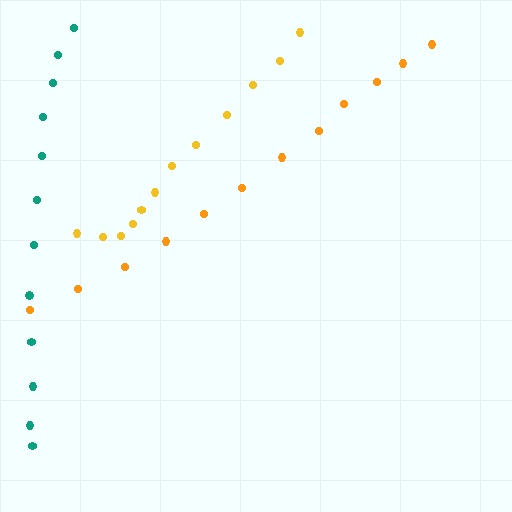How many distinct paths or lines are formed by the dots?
There are 3 distinct paths.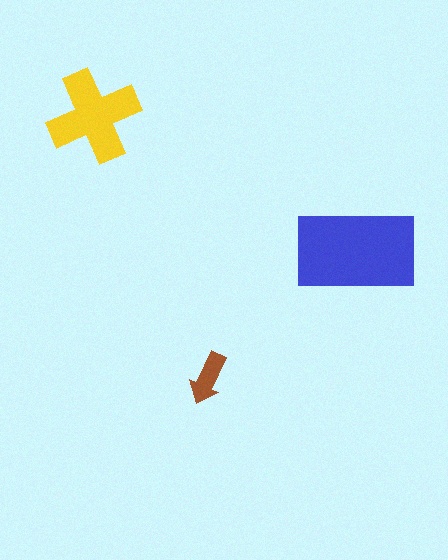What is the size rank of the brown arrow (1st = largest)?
3rd.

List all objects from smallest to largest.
The brown arrow, the yellow cross, the blue rectangle.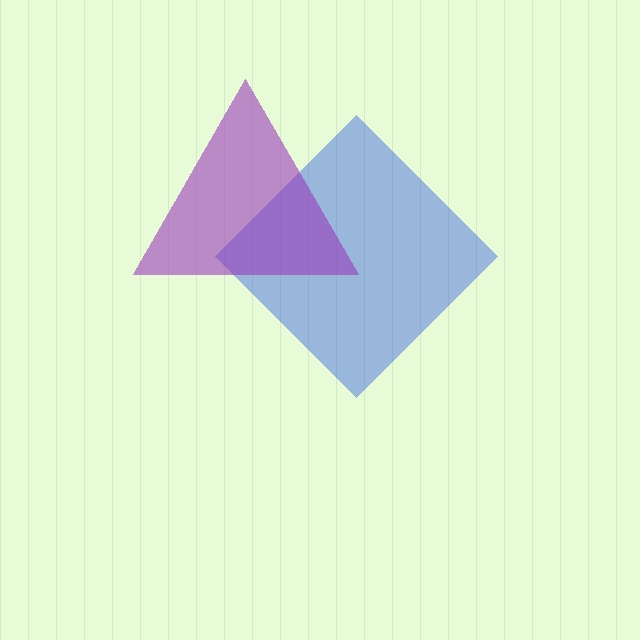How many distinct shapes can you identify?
There are 2 distinct shapes: a blue diamond, a purple triangle.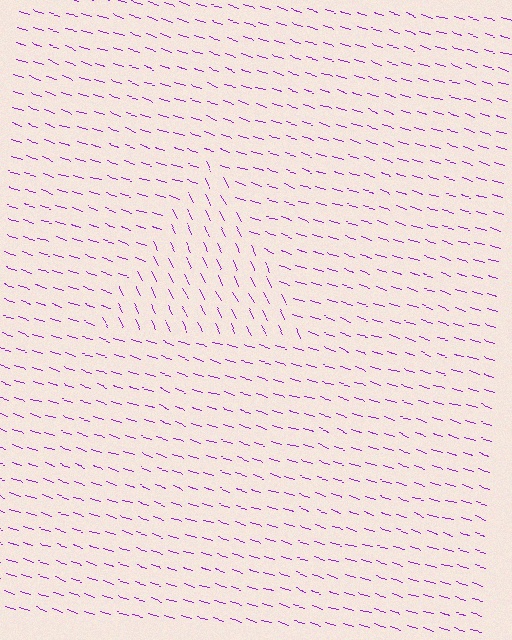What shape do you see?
I see a triangle.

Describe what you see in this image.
The image is filled with small purple line segments. A triangle region in the image has lines oriented differently from the surrounding lines, creating a visible texture boundary.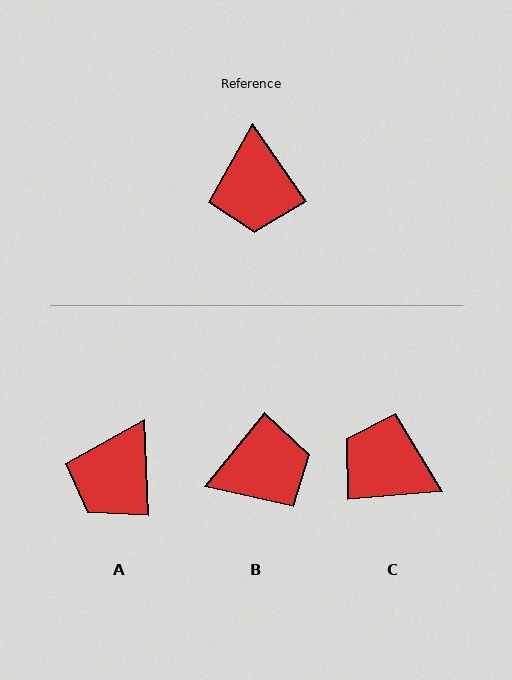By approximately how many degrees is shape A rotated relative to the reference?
Approximately 32 degrees clockwise.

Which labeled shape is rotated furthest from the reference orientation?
C, about 119 degrees away.